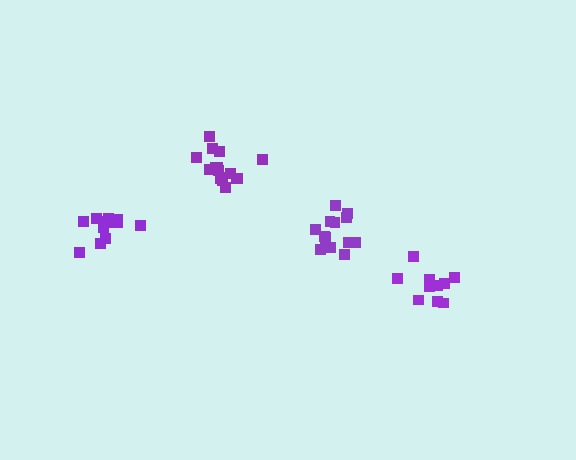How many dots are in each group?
Group 1: 14 dots, Group 2: 16 dots, Group 3: 11 dots, Group 4: 13 dots (54 total).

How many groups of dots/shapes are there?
There are 4 groups.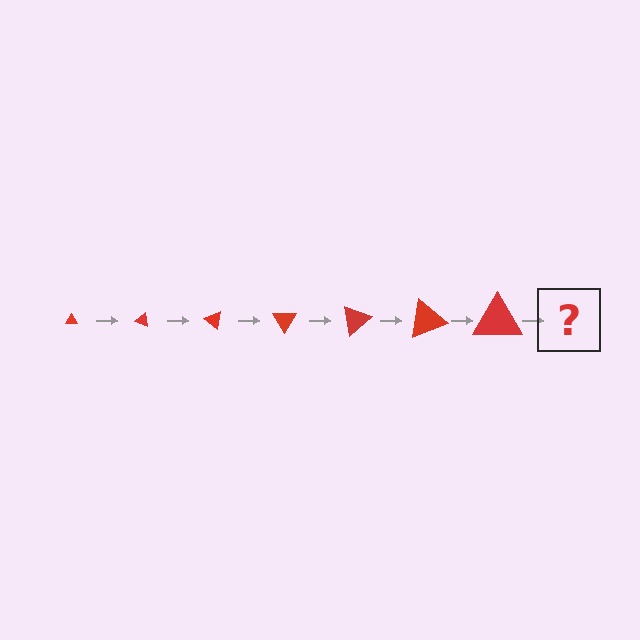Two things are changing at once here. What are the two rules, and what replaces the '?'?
The two rules are that the triangle grows larger each step and it rotates 20 degrees each step. The '?' should be a triangle, larger than the previous one and rotated 140 degrees from the start.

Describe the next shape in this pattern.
It should be a triangle, larger than the previous one and rotated 140 degrees from the start.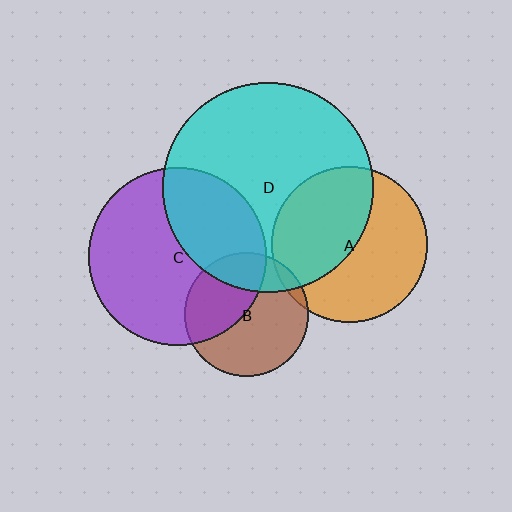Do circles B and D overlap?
Yes.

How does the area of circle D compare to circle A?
Approximately 1.8 times.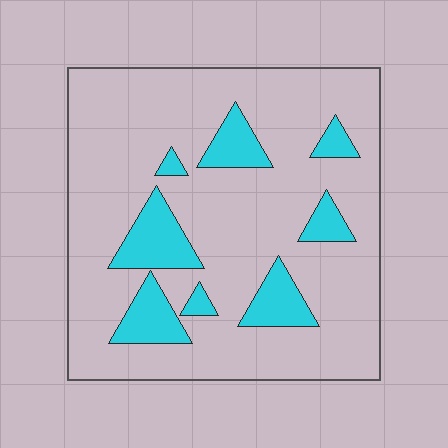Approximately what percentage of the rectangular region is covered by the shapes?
Approximately 15%.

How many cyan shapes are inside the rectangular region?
8.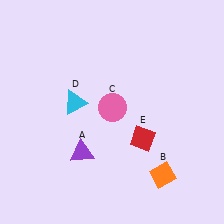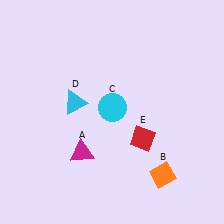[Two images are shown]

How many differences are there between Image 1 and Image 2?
There are 2 differences between the two images.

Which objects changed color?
A changed from purple to magenta. C changed from pink to cyan.